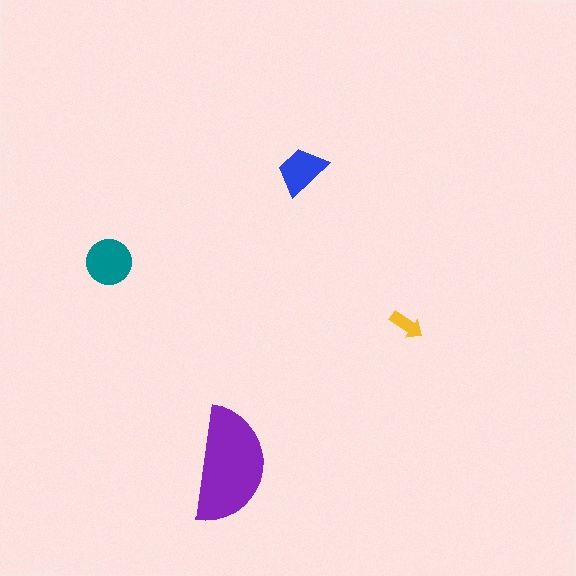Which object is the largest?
The purple semicircle.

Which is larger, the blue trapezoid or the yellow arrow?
The blue trapezoid.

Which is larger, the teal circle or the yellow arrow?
The teal circle.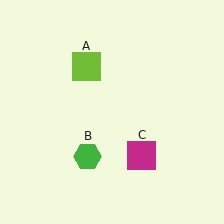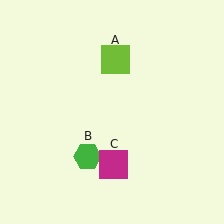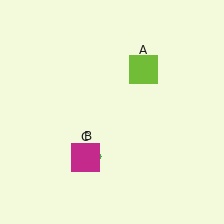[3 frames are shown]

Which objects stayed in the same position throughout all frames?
Green hexagon (object B) remained stationary.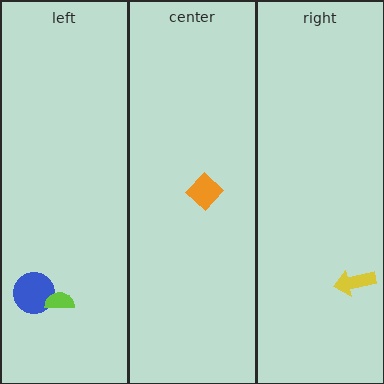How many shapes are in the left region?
2.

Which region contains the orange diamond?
The center region.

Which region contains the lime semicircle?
The left region.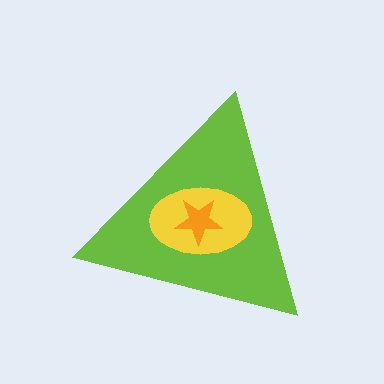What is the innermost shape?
The orange star.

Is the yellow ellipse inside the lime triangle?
Yes.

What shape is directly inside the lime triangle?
The yellow ellipse.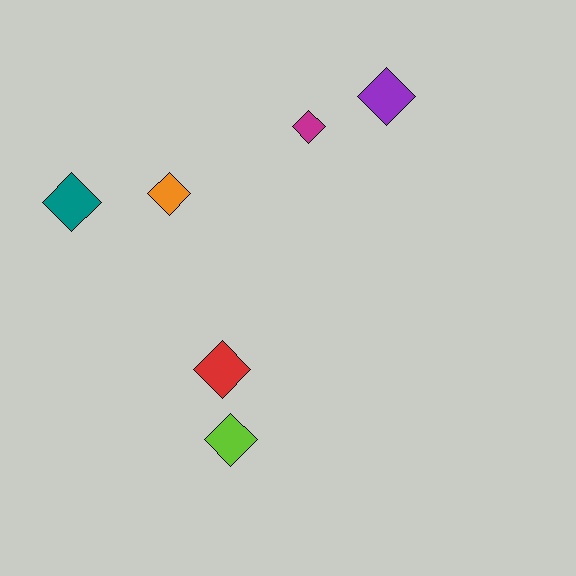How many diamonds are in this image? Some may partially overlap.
There are 6 diamonds.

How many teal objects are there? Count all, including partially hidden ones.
There is 1 teal object.